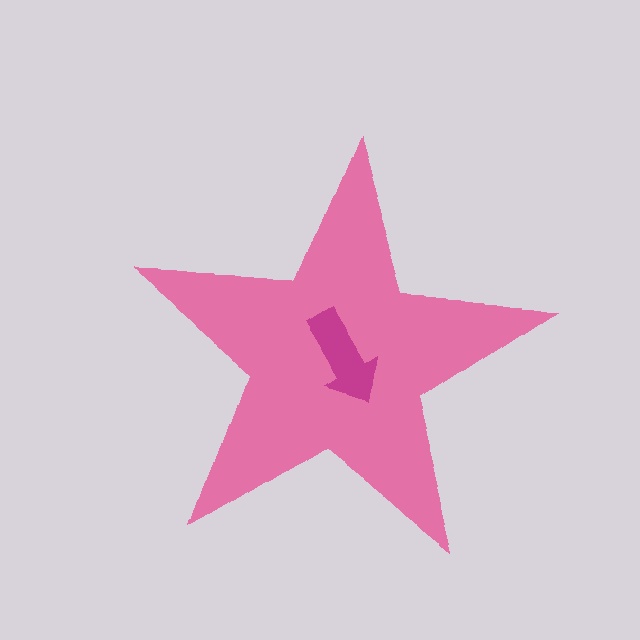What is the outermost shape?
The pink star.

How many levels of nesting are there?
2.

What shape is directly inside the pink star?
The magenta arrow.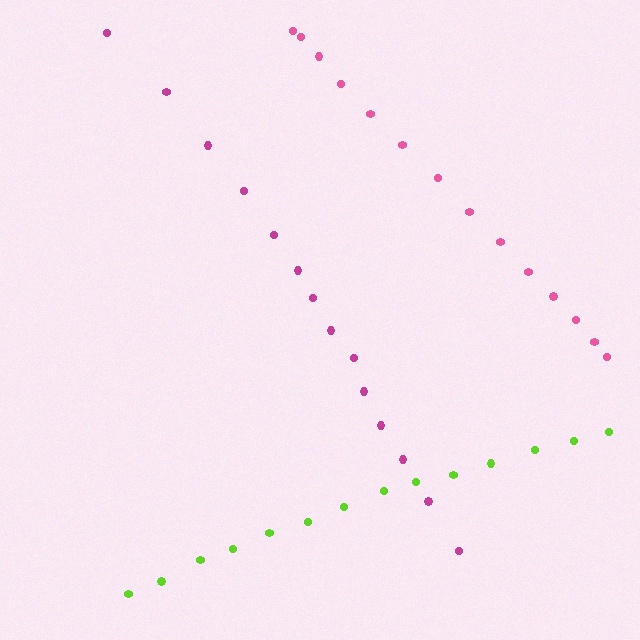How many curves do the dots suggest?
There are 3 distinct paths.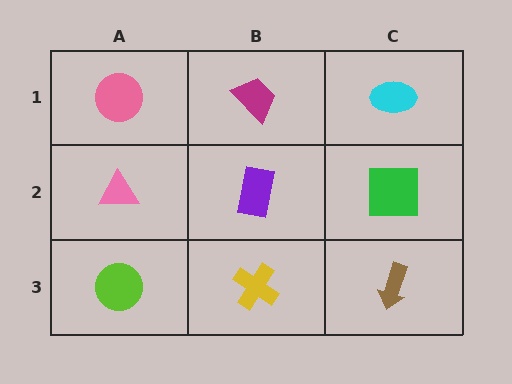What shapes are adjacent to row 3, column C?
A green square (row 2, column C), a yellow cross (row 3, column B).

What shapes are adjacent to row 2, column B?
A magenta trapezoid (row 1, column B), a yellow cross (row 3, column B), a pink triangle (row 2, column A), a green square (row 2, column C).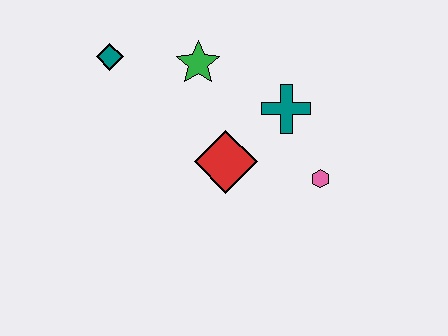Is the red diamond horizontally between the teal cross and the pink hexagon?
No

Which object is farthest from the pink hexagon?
The teal diamond is farthest from the pink hexagon.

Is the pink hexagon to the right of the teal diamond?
Yes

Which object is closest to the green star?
The teal diamond is closest to the green star.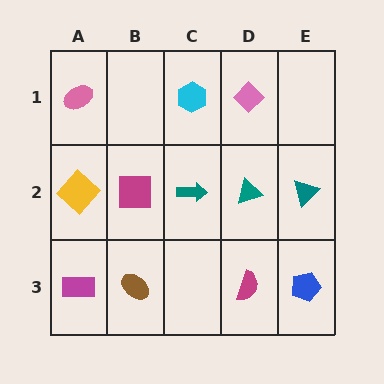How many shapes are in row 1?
3 shapes.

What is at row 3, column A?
A magenta rectangle.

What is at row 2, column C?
A teal arrow.